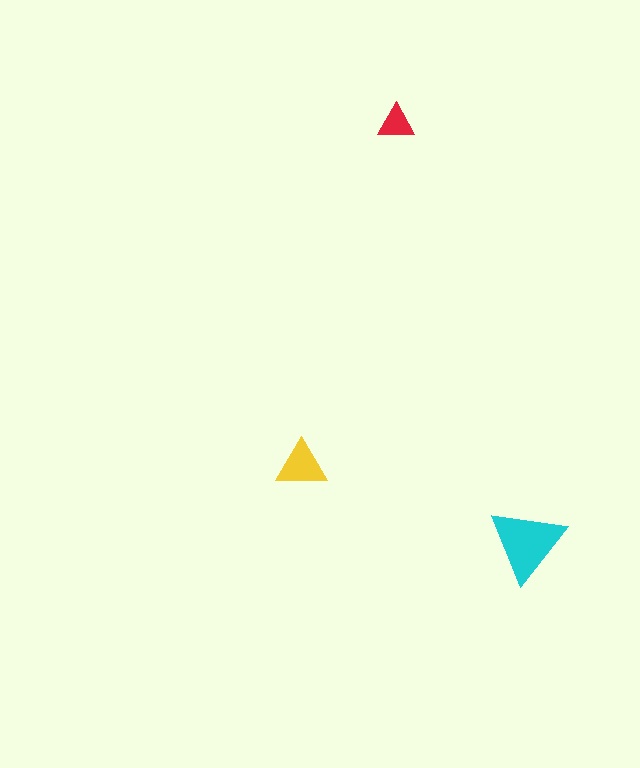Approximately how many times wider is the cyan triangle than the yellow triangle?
About 1.5 times wider.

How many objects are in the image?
There are 3 objects in the image.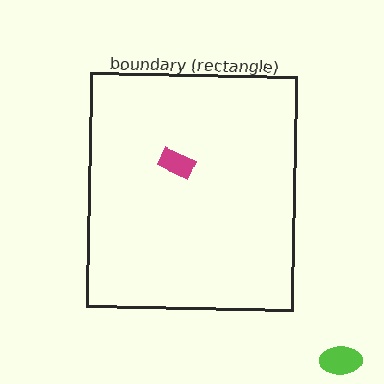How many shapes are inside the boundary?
1 inside, 1 outside.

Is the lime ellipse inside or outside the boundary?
Outside.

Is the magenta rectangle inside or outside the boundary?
Inside.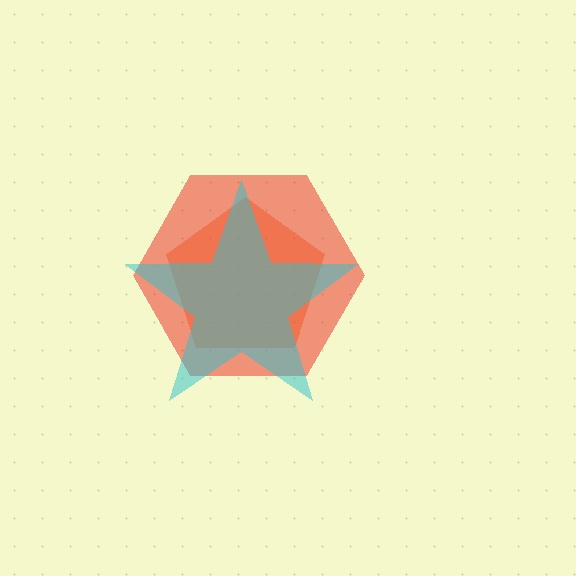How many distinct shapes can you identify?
There are 3 distinct shapes: an orange pentagon, a red hexagon, a cyan star.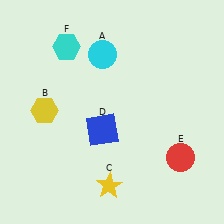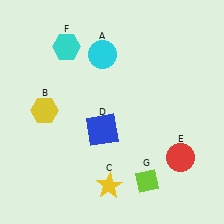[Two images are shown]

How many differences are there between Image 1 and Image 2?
There is 1 difference between the two images.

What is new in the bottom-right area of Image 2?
A lime diamond (G) was added in the bottom-right area of Image 2.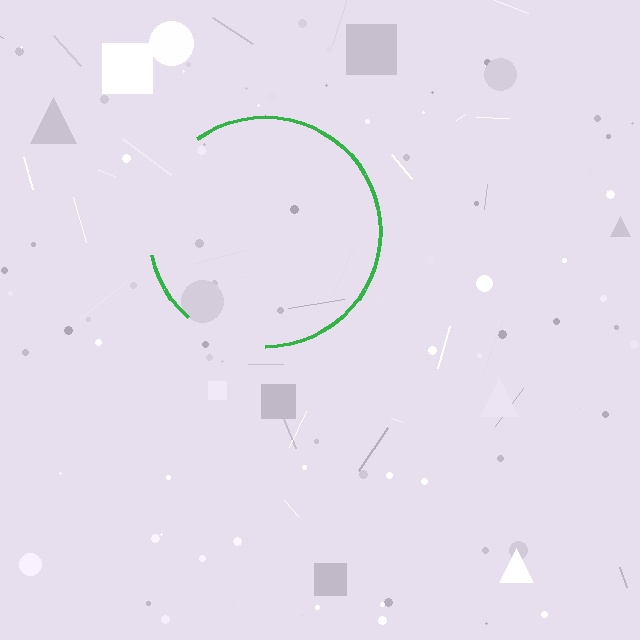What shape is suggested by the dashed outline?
The dashed outline suggests a circle.